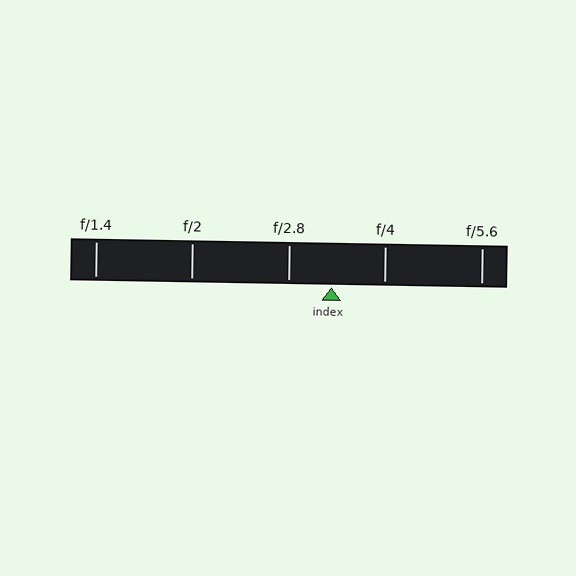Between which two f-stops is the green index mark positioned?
The index mark is between f/2.8 and f/4.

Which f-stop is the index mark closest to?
The index mark is closest to f/2.8.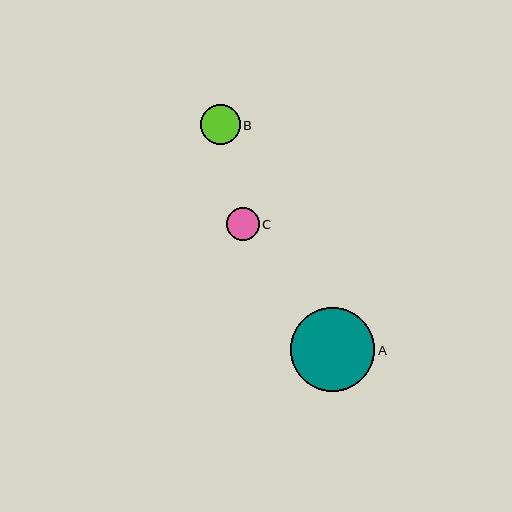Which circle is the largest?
Circle A is the largest with a size of approximately 84 pixels.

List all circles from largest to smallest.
From largest to smallest: A, B, C.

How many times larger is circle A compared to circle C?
Circle A is approximately 2.6 times the size of circle C.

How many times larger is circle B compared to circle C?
Circle B is approximately 1.2 times the size of circle C.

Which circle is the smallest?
Circle C is the smallest with a size of approximately 32 pixels.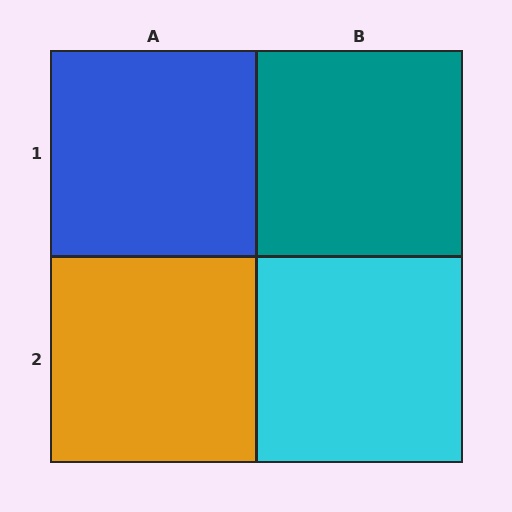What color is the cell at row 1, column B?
Teal.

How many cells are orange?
1 cell is orange.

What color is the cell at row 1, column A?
Blue.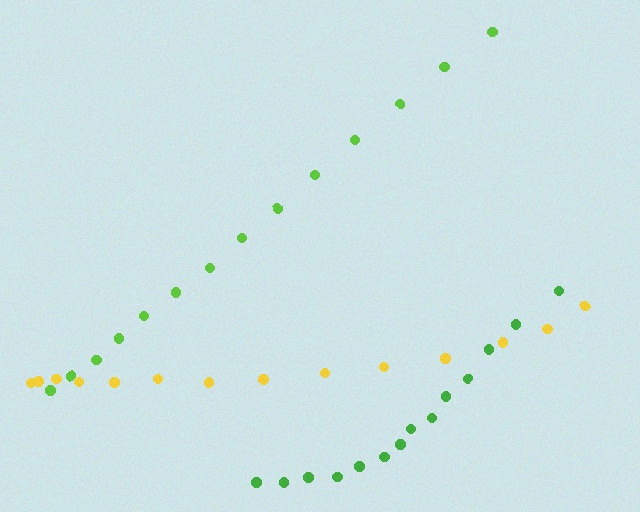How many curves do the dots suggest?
There are 3 distinct paths.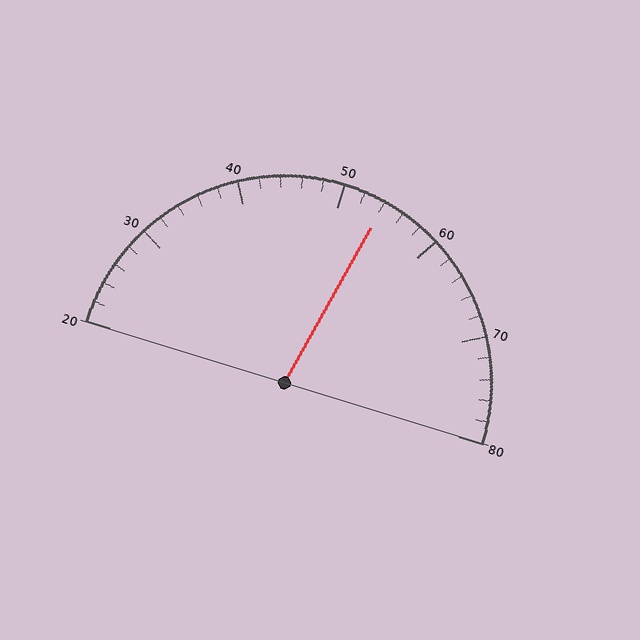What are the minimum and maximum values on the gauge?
The gauge ranges from 20 to 80.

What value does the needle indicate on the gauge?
The needle indicates approximately 54.